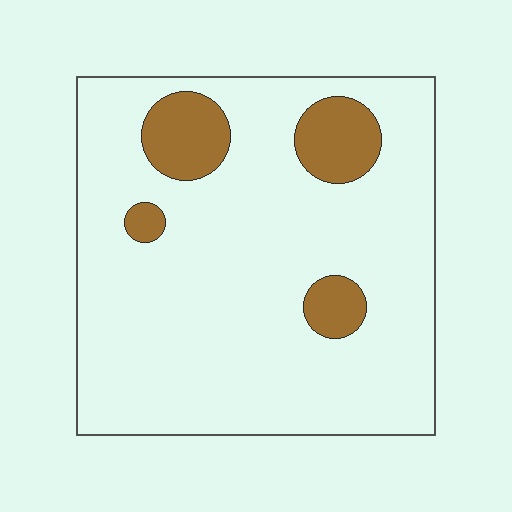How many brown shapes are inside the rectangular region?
4.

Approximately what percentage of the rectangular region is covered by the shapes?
Approximately 15%.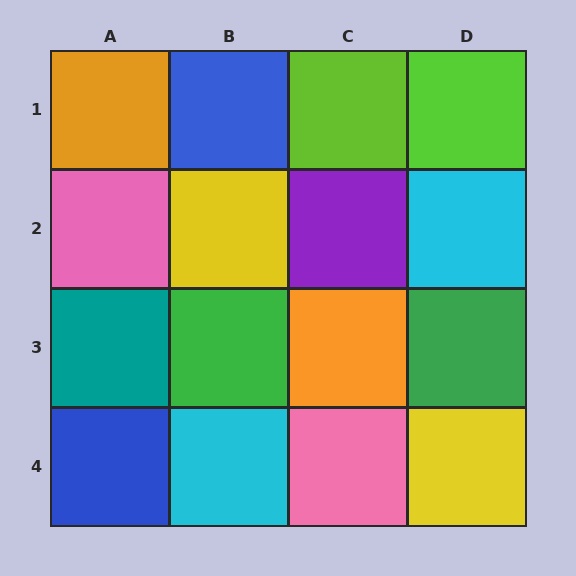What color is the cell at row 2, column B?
Yellow.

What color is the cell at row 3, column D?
Green.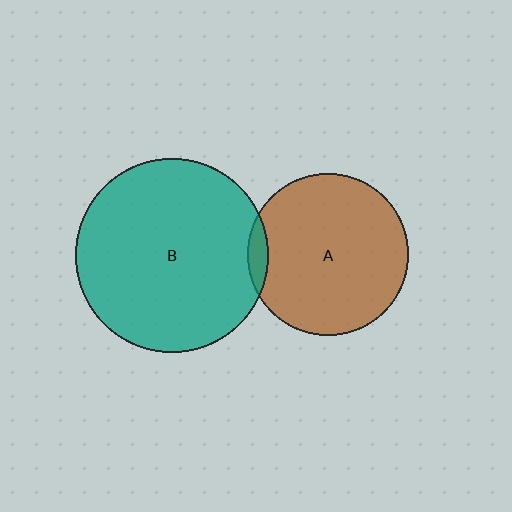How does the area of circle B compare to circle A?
Approximately 1.4 times.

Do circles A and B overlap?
Yes.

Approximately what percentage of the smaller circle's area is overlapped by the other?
Approximately 5%.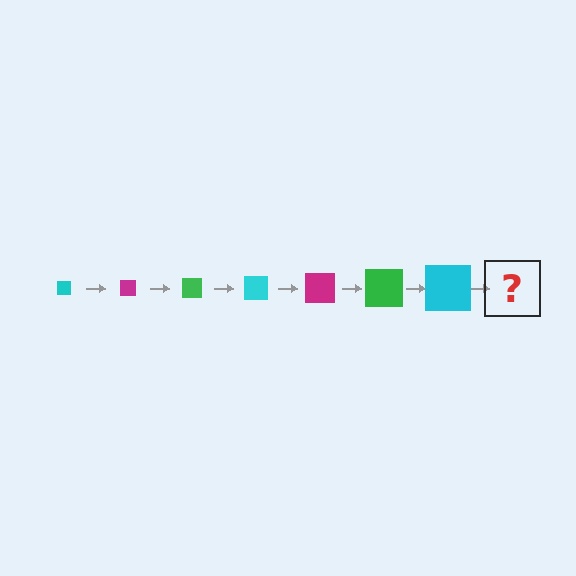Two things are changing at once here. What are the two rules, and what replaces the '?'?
The two rules are that the square grows larger each step and the color cycles through cyan, magenta, and green. The '?' should be a magenta square, larger than the previous one.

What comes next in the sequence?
The next element should be a magenta square, larger than the previous one.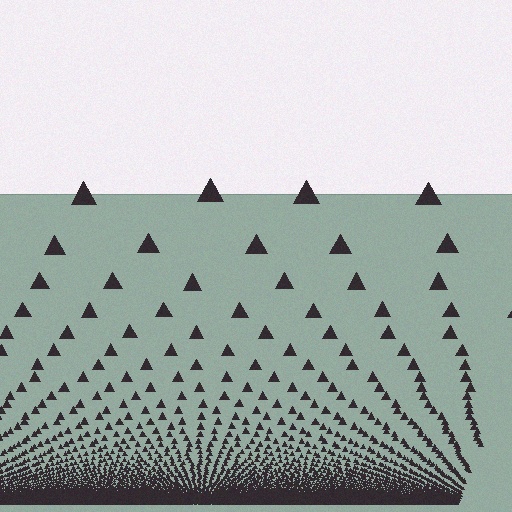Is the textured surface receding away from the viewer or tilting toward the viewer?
The surface appears to tilt toward the viewer. Texture elements get larger and sparser toward the top.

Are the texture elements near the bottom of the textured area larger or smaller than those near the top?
Smaller. The gradient is inverted — elements near the bottom are smaller and denser.